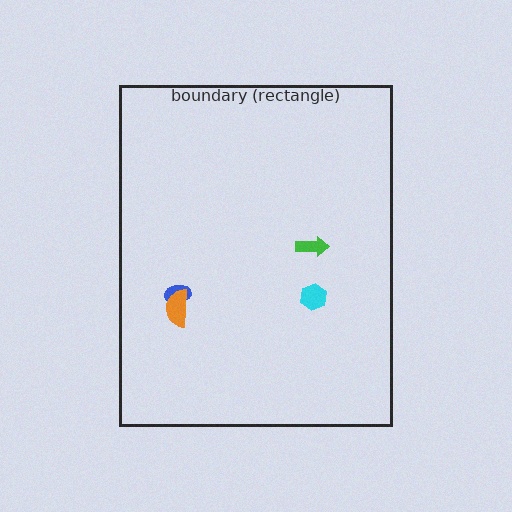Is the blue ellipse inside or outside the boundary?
Inside.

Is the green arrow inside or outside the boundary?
Inside.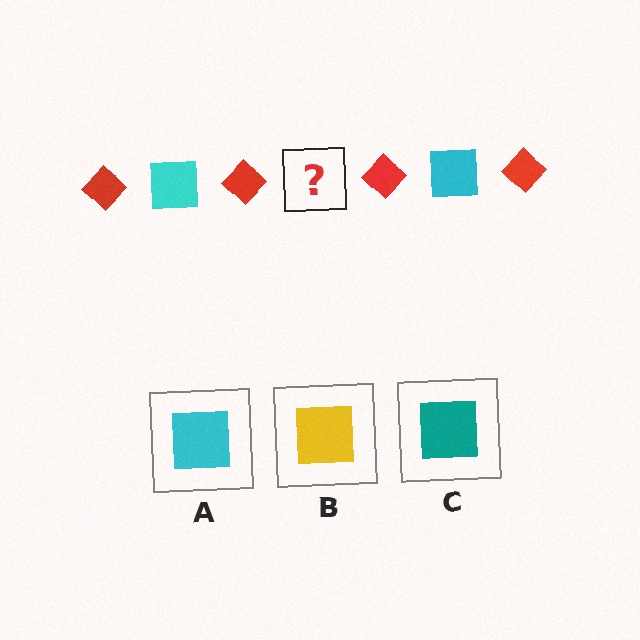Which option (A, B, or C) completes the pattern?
A.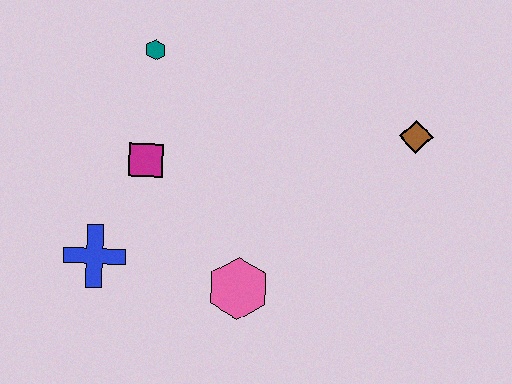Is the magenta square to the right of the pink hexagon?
No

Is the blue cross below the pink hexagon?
No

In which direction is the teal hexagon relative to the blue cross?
The teal hexagon is above the blue cross.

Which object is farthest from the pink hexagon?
The teal hexagon is farthest from the pink hexagon.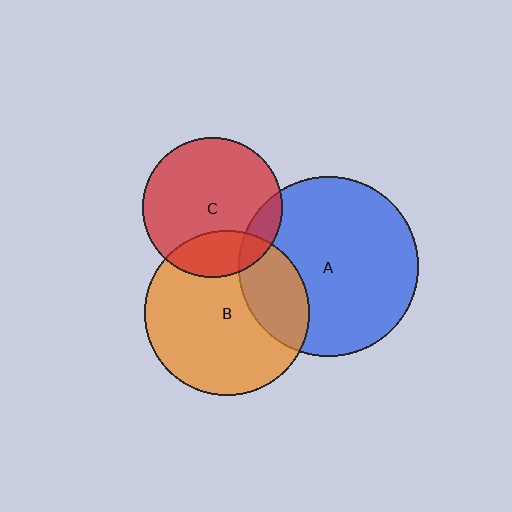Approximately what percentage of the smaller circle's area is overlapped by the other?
Approximately 10%.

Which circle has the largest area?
Circle A (blue).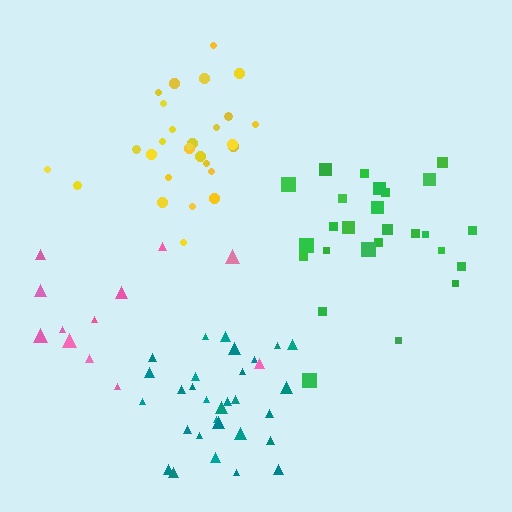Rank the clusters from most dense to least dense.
teal, yellow, green, pink.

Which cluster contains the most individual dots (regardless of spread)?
Teal (30).